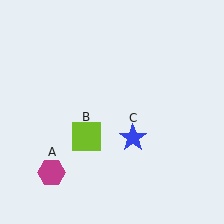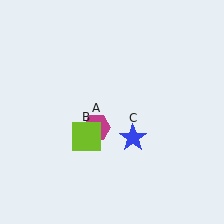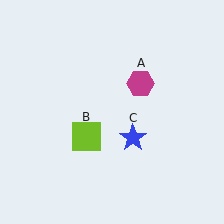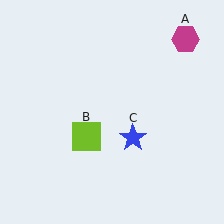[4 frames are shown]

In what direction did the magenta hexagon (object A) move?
The magenta hexagon (object A) moved up and to the right.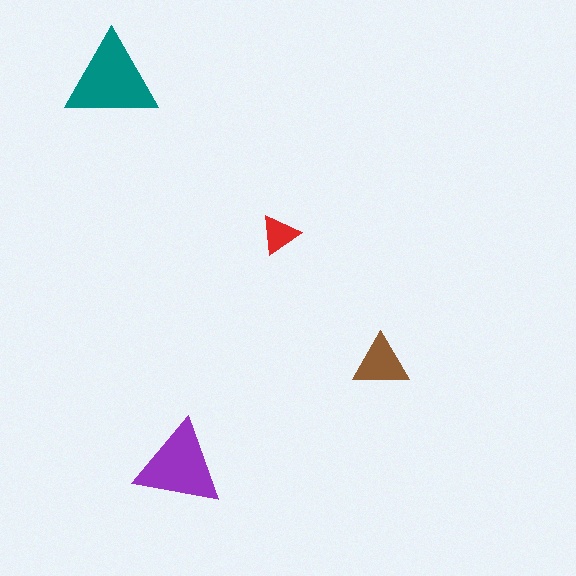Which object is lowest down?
The purple triangle is bottommost.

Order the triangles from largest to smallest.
the teal one, the purple one, the brown one, the red one.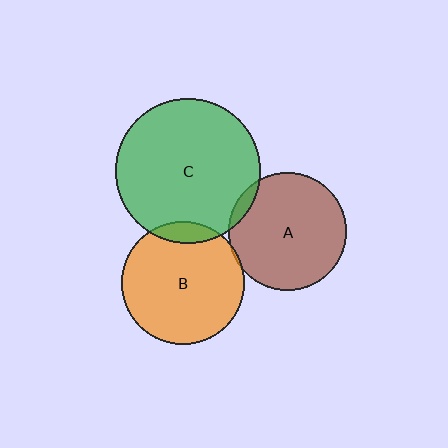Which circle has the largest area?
Circle C (green).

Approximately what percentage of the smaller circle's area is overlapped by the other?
Approximately 5%.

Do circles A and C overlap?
Yes.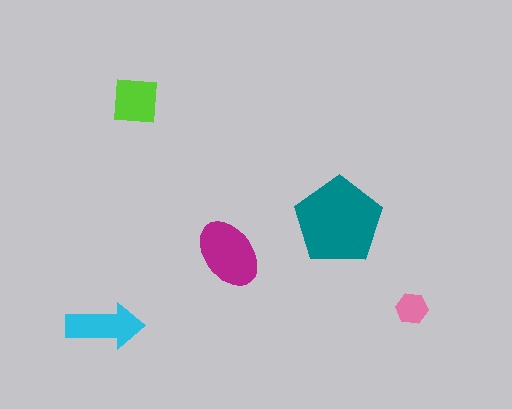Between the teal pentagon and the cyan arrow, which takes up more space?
The teal pentagon.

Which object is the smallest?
The pink hexagon.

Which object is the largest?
The teal pentagon.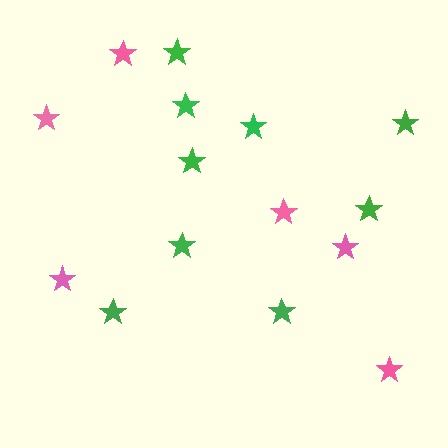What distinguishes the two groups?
There are 2 groups: one group of green stars (9) and one group of pink stars (6).